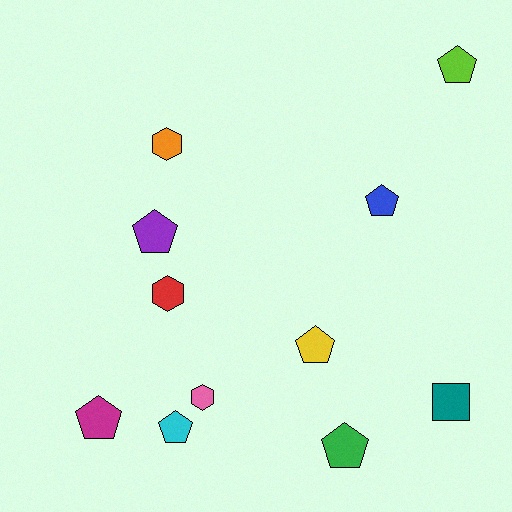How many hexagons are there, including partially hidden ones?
There are 3 hexagons.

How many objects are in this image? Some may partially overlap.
There are 11 objects.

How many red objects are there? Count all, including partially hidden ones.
There is 1 red object.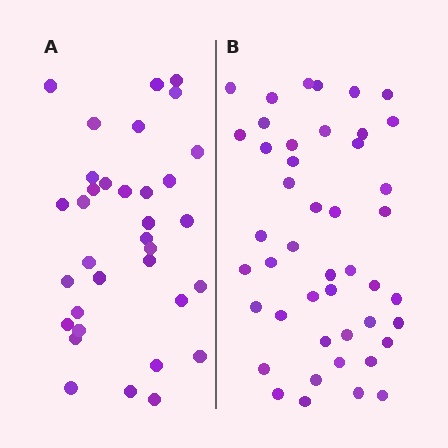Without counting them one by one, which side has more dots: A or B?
Region B (the right region) has more dots.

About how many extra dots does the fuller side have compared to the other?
Region B has roughly 12 or so more dots than region A.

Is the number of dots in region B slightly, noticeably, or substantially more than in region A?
Region B has noticeably more, but not dramatically so. The ratio is roughly 1.3 to 1.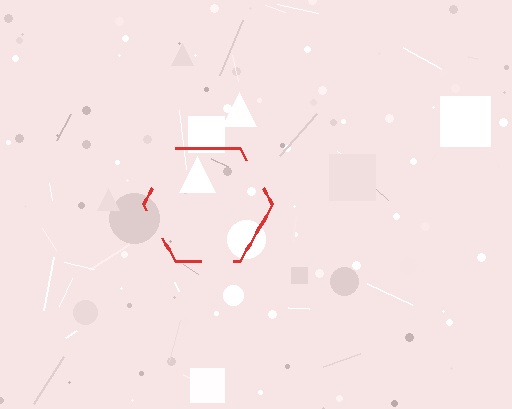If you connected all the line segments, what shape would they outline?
They would outline a hexagon.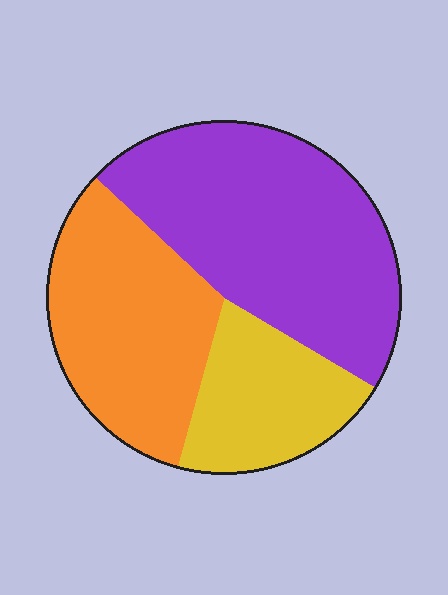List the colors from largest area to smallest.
From largest to smallest: purple, orange, yellow.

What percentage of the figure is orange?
Orange covers 33% of the figure.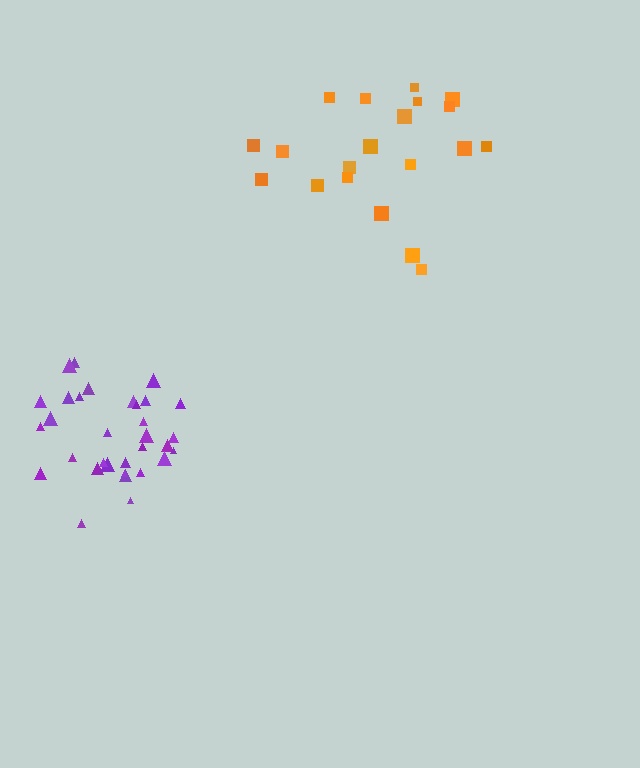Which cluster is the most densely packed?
Purple.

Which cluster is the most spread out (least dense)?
Orange.